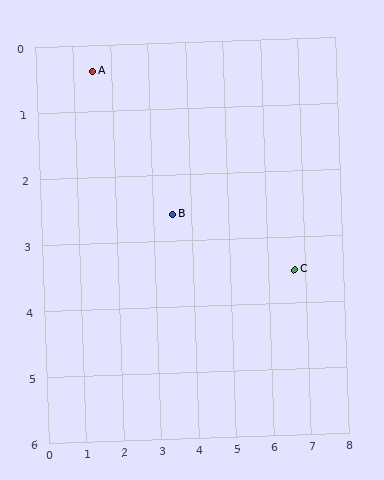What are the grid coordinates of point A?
Point A is at approximately (1.5, 0.4).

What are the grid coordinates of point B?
Point B is at approximately (3.5, 2.6).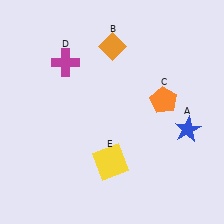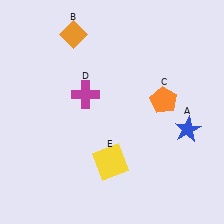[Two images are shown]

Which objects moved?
The objects that moved are: the orange diamond (B), the magenta cross (D).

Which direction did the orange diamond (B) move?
The orange diamond (B) moved left.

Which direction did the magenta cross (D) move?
The magenta cross (D) moved down.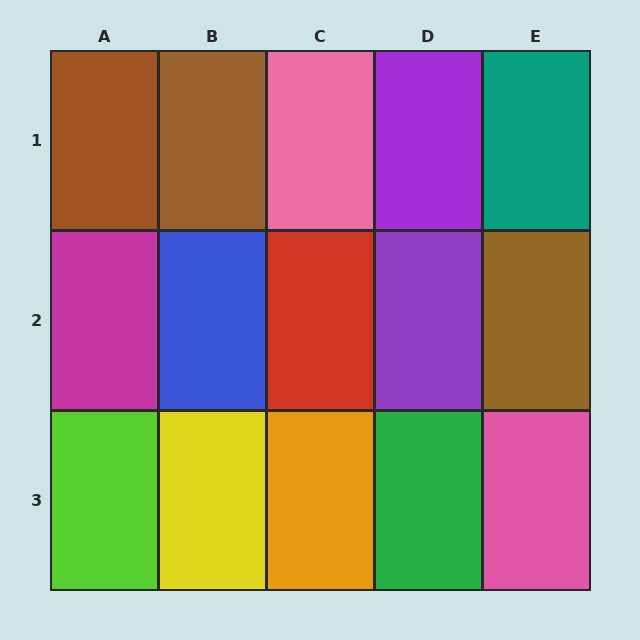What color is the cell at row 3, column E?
Pink.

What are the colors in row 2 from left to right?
Magenta, blue, red, purple, brown.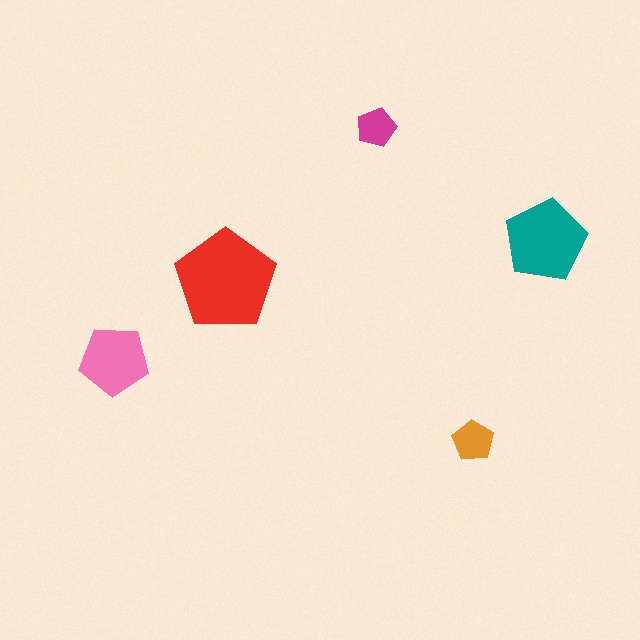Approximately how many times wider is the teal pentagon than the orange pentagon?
About 2 times wider.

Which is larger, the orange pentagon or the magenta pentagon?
The orange one.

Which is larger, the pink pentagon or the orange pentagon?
The pink one.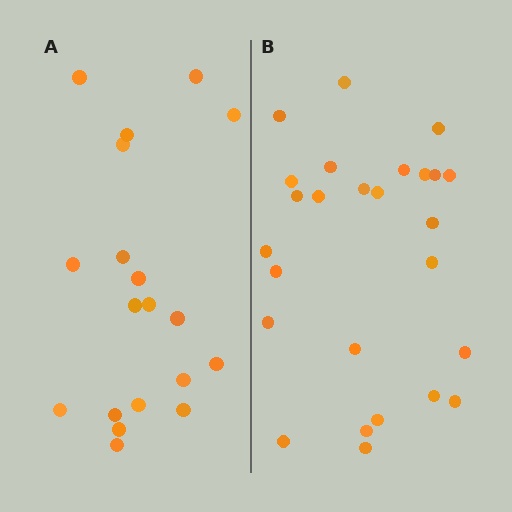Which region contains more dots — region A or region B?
Region B (the right region) has more dots.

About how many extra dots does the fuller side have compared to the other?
Region B has roughly 8 or so more dots than region A.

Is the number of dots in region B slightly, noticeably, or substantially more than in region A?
Region B has noticeably more, but not dramatically so. The ratio is roughly 1.4 to 1.